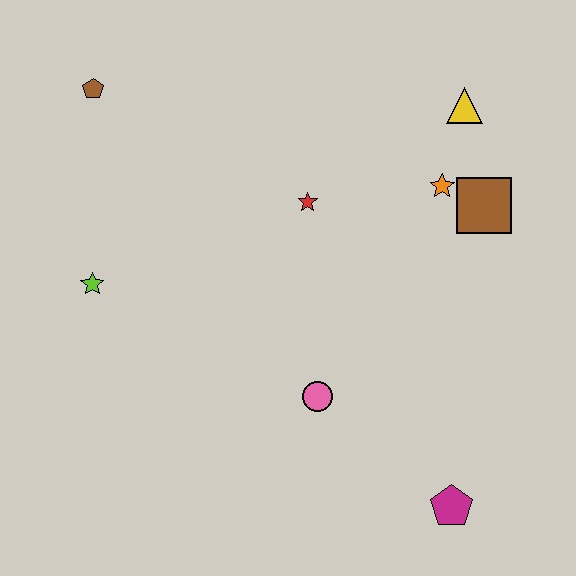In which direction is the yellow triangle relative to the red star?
The yellow triangle is to the right of the red star.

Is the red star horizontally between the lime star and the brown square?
Yes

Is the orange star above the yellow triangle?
No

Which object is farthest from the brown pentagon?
The magenta pentagon is farthest from the brown pentagon.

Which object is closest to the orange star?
The brown square is closest to the orange star.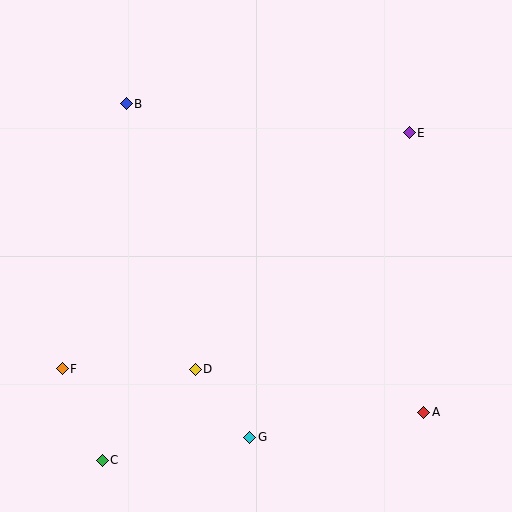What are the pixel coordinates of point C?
Point C is at (102, 460).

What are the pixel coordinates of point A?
Point A is at (424, 412).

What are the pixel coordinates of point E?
Point E is at (409, 133).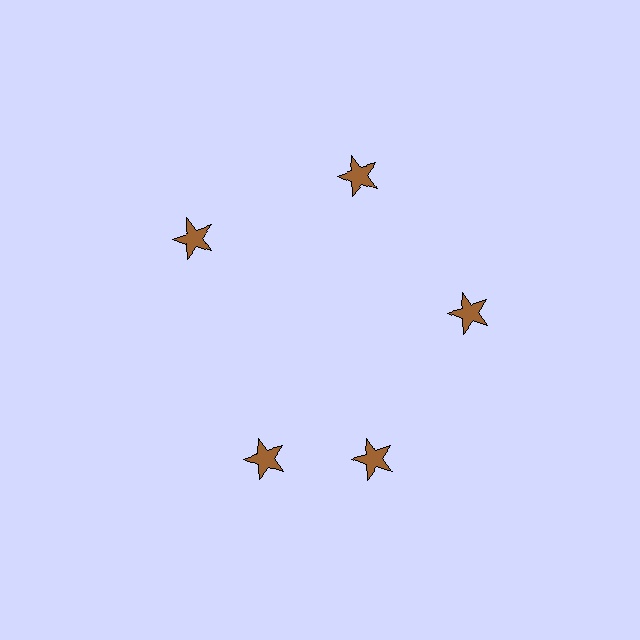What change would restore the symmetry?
The symmetry would be restored by rotating it back into even spacing with its neighbors so that all 5 stars sit at equal angles and equal distance from the center.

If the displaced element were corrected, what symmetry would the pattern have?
It would have 5-fold rotational symmetry — the pattern would map onto itself every 72 degrees.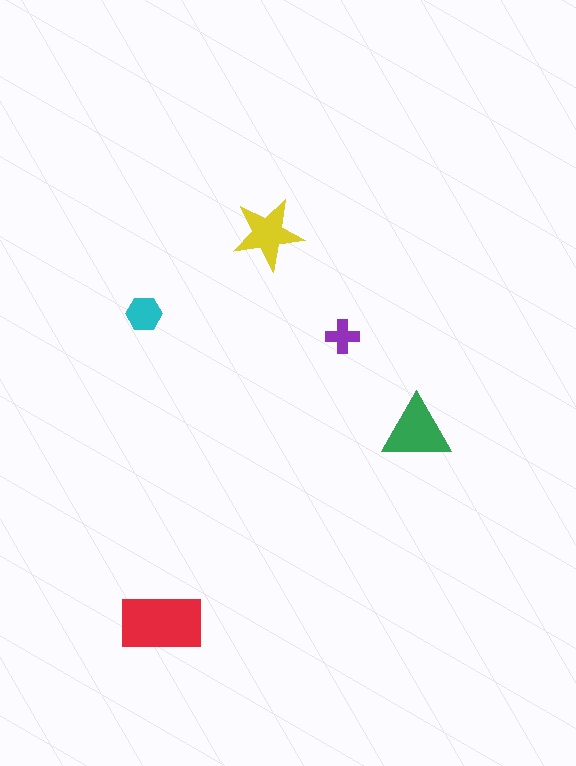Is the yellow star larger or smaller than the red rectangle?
Smaller.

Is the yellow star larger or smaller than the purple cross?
Larger.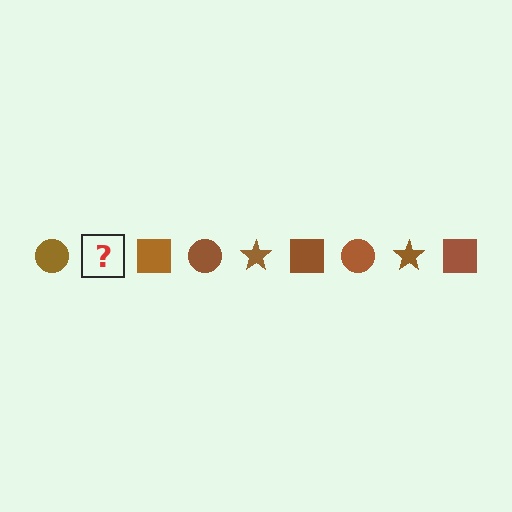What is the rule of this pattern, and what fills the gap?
The rule is that the pattern cycles through circle, star, square shapes in brown. The gap should be filled with a brown star.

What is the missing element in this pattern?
The missing element is a brown star.